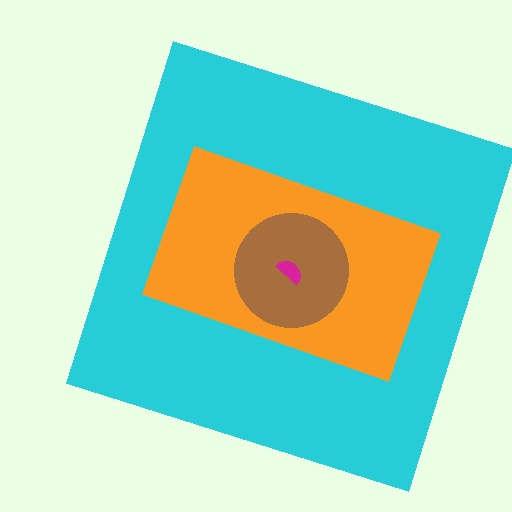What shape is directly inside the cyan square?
The orange rectangle.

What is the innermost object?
The magenta semicircle.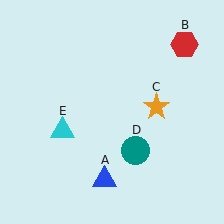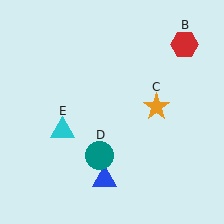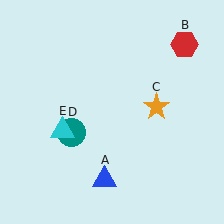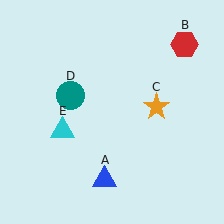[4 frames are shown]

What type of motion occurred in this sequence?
The teal circle (object D) rotated clockwise around the center of the scene.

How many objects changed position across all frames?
1 object changed position: teal circle (object D).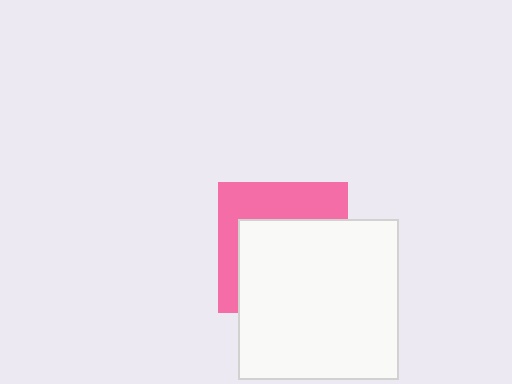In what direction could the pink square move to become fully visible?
The pink square could move up. That would shift it out from behind the white square entirely.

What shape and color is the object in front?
The object in front is a white square.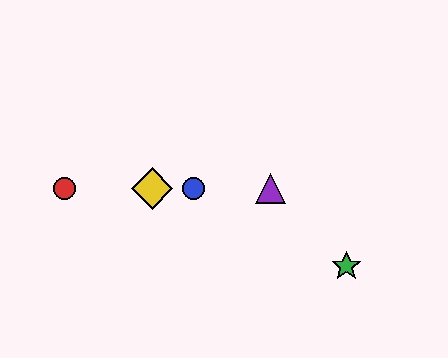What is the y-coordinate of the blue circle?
The blue circle is at y≈189.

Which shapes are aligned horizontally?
The red circle, the blue circle, the yellow diamond, the purple triangle are aligned horizontally.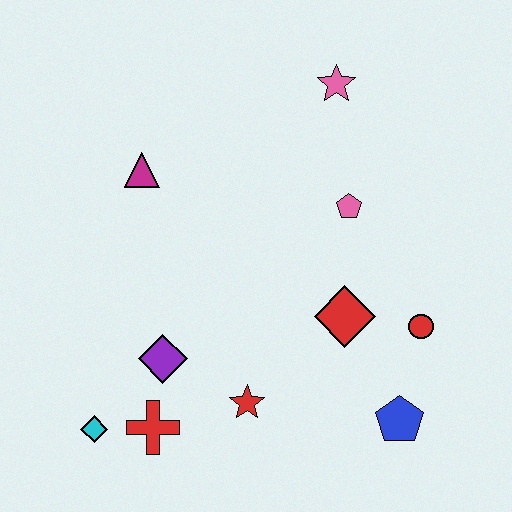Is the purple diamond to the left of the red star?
Yes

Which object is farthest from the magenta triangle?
The blue pentagon is farthest from the magenta triangle.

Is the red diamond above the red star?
Yes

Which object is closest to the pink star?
The pink pentagon is closest to the pink star.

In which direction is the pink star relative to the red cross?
The pink star is above the red cross.